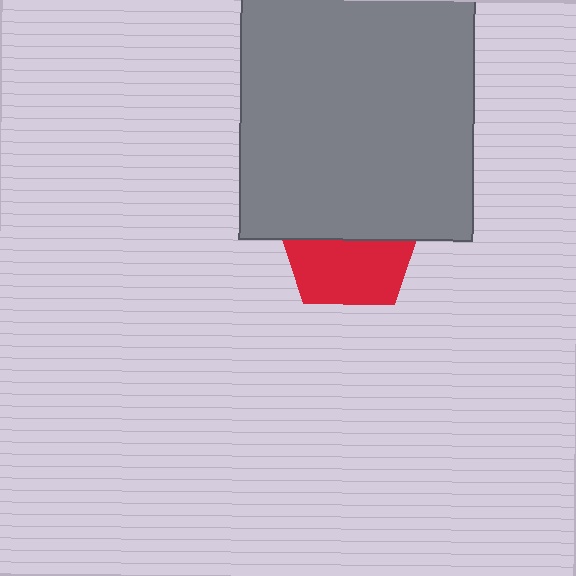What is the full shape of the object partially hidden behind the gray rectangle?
The partially hidden object is a red pentagon.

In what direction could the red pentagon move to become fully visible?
The red pentagon could move down. That would shift it out from behind the gray rectangle entirely.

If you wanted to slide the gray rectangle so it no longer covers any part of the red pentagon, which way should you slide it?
Slide it up — that is the most direct way to separate the two shapes.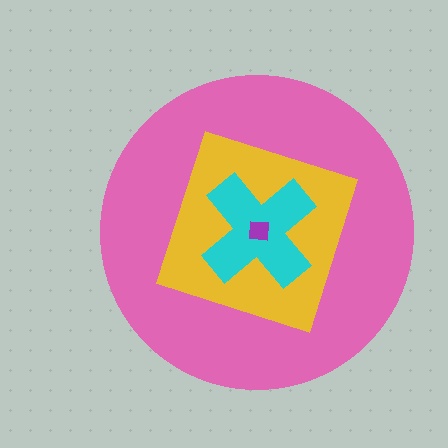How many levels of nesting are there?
4.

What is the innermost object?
The purple square.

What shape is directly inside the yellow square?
The cyan cross.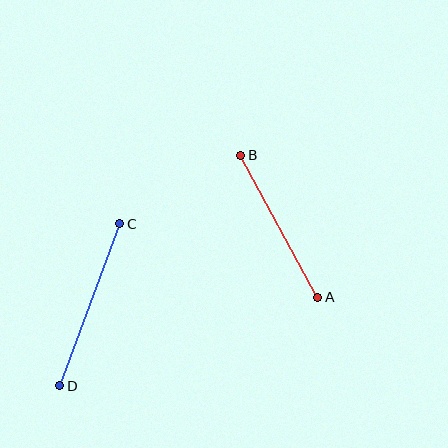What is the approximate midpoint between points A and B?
The midpoint is at approximately (279, 226) pixels.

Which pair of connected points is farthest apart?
Points C and D are farthest apart.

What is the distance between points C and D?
The distance is approximately 173 pixels.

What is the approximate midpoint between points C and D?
The midpoint is at approximately (90, 305) pixels.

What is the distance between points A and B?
The distance is approximately 162 pixels.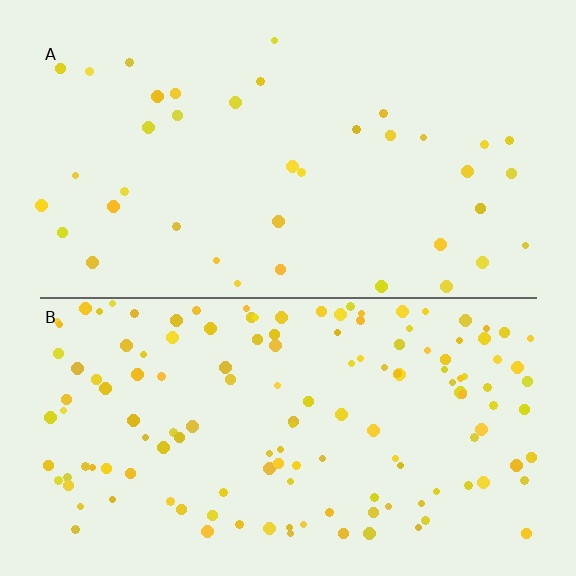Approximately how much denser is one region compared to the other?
Approximately 3.7× — region B over region A.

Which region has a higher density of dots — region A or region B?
B (the bottom).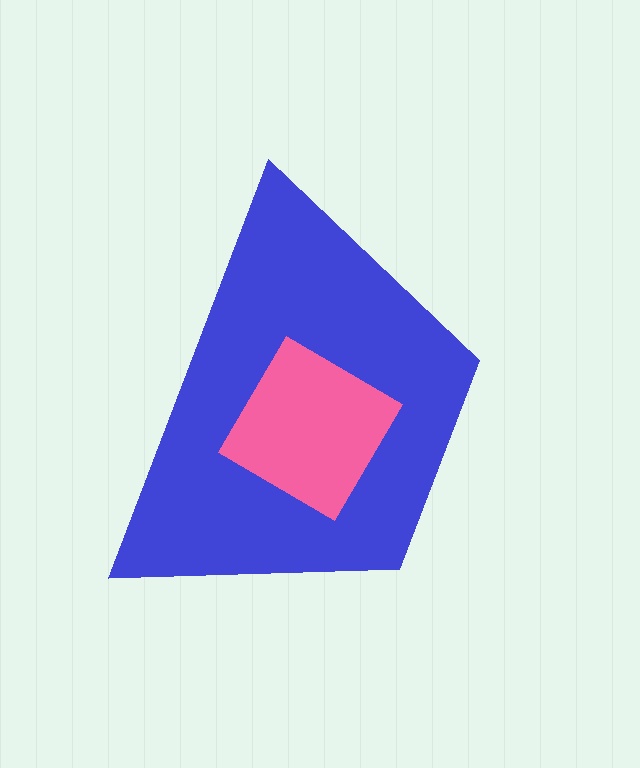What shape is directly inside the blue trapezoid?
The pink diamond.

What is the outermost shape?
The blue trapezoid.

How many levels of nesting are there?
2.